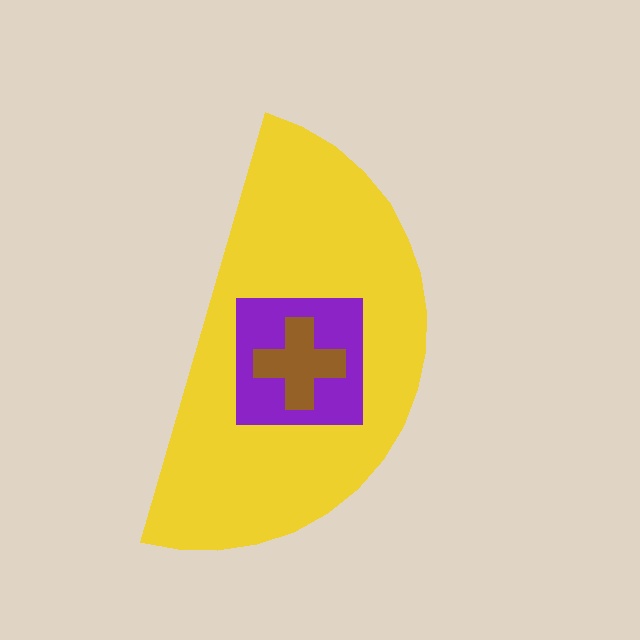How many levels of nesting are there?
3.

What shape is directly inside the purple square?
The brown cross.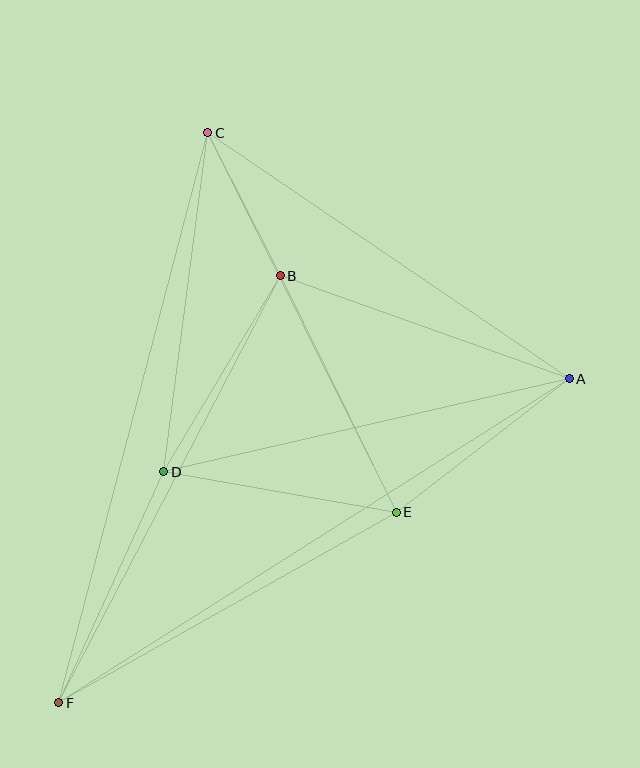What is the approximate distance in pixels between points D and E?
The distance between D and E is approximately 236 pixels.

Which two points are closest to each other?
Points B and C are closest to each other.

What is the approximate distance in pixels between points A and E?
The distance between A and E is approximately 218 pixels.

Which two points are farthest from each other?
Points A and F are farthest from each other.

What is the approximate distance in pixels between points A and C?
The distance between A and C is approximately 437 pixels.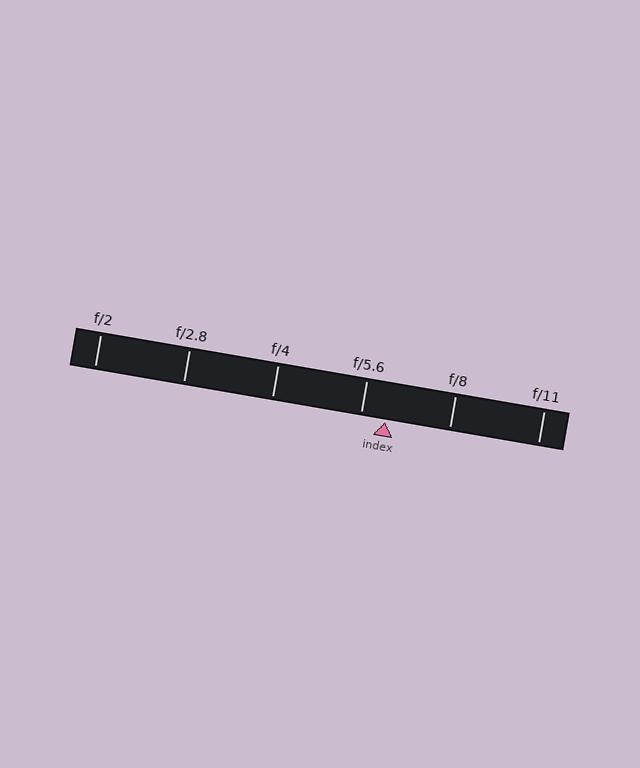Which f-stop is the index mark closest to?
The index mark is closest to f/5.6.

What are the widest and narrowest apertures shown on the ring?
The widest aperture shown is f/2 and the narrowest is f/11.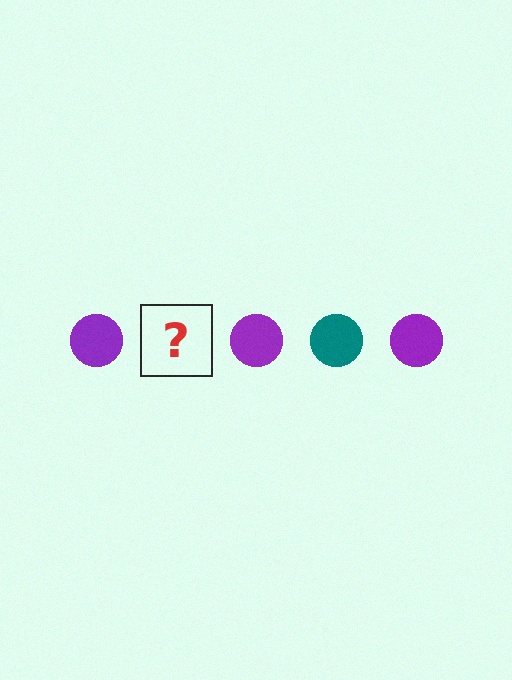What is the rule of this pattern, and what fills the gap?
The rule is that the pattern cycles through purple, teal circles. The gap should be filled with a teal circle.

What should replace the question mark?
The question mark should be replaced with a teal circle.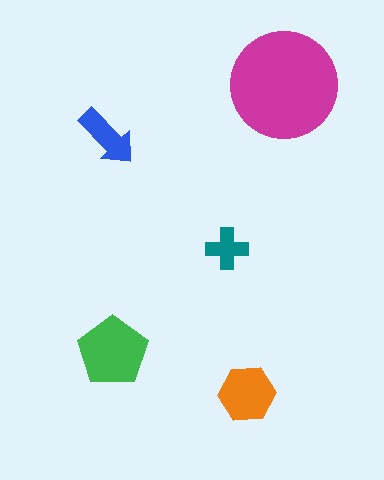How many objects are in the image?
There are 5 objects in the image.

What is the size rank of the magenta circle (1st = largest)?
1st.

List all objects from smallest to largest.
The teal cross, the blue arrow, the orange hexagon, the green pentagon, the magenta circle.